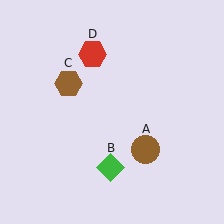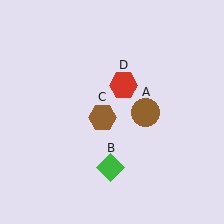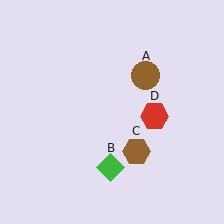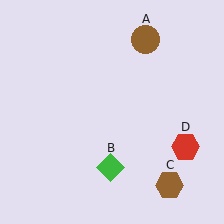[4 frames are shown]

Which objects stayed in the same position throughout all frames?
Green diamond (object B) remained stationary.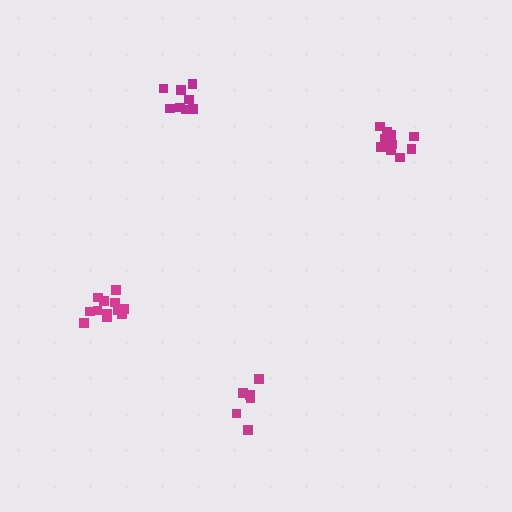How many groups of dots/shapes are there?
There are 4 groups.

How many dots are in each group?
Group 1: 6 dots, Group 2: 11 dots, Group 3: 12 dots, Group 4: 8 dots (37 total).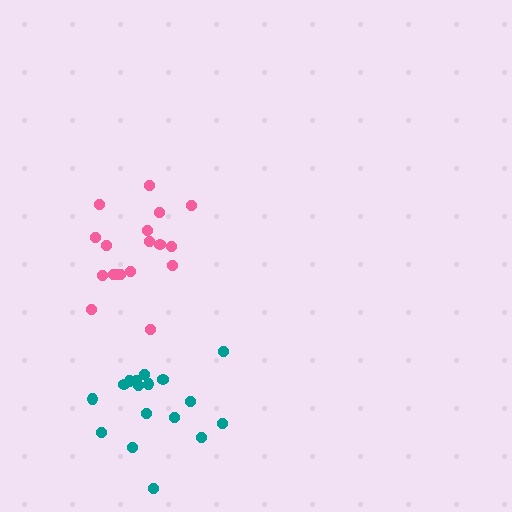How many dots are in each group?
Group 1: 18 dots, Group 2: 17 dots (35 total).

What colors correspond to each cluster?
The clusters are colored: pink, teal.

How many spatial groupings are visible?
There are 2 spatial groupings.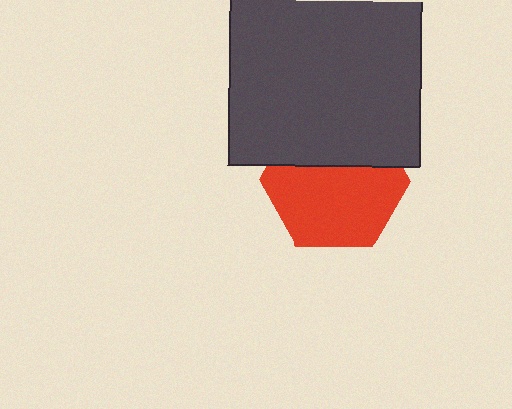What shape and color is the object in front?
The object in front is a dark gray square.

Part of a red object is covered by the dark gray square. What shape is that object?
It is a hexagon.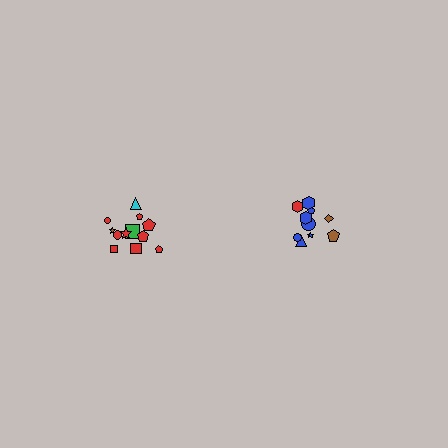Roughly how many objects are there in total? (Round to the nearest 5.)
Roughly 20 objects in total.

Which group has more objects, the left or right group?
The left group.